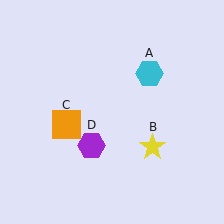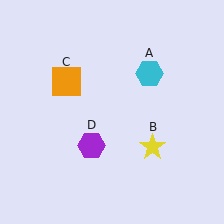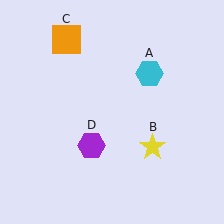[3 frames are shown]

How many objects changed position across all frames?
1 object changed position: orange square (object C).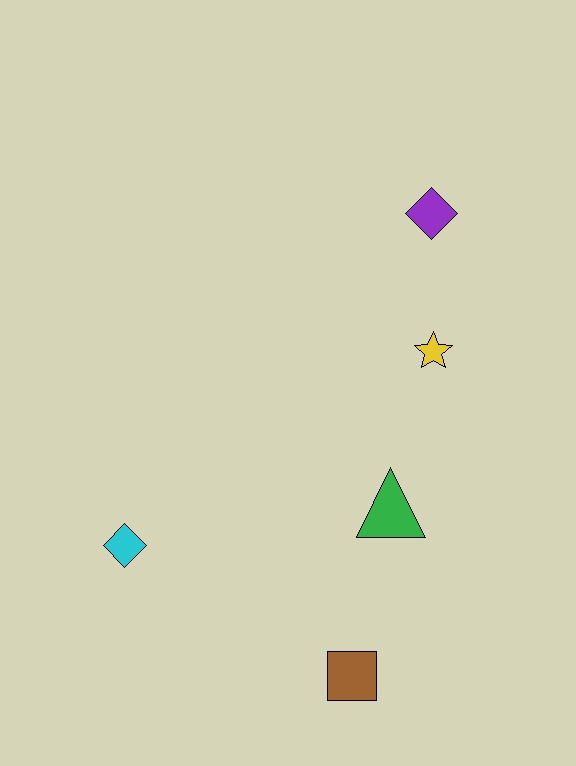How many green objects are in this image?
There is 1 green object.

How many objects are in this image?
There are 5 objects.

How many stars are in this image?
There is 1 star.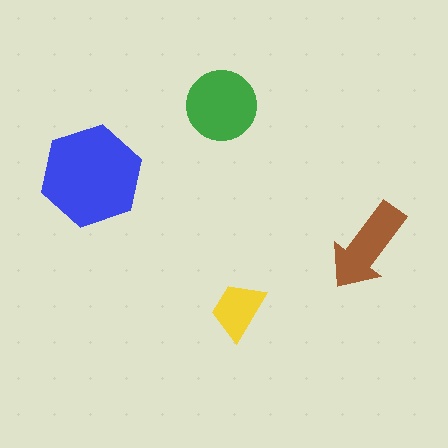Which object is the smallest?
The yellow trapezoid.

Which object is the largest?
The blue hexagon.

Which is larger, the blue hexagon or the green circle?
The blue hexagon.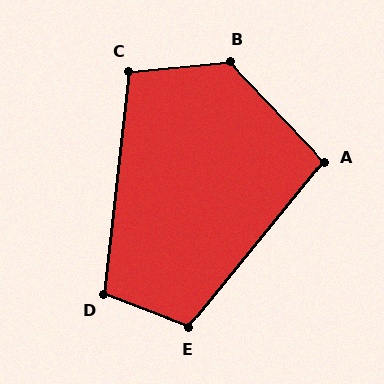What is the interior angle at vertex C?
Approximately 102 degrees (obtuse).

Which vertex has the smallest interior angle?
A, at approximately 97 degrees.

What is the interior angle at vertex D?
Approximately 104 degrees (obtuse).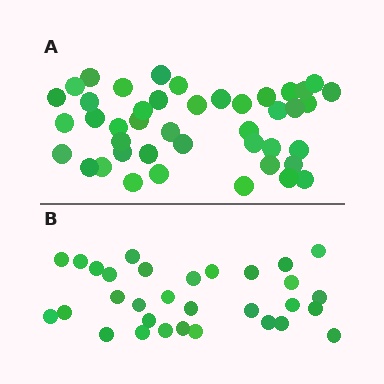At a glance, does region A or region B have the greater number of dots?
Region A (the top region) has more dots.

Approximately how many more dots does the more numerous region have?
Region A has roughly 12 or so more dots than region B.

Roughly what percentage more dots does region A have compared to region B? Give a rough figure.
About 40% more.